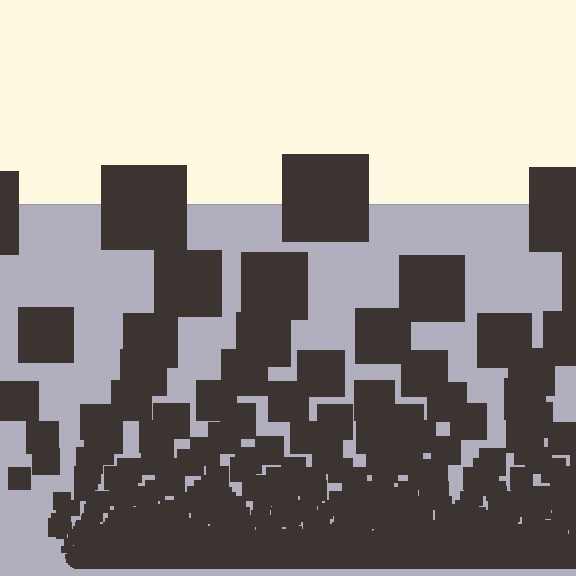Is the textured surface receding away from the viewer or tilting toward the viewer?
The surface appears to tilt toward the viewer. Texture elements get larger and sparser toward the top.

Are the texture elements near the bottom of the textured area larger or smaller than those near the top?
Smaller. The gradient is inverted — elements near the bottom are smaller and denser.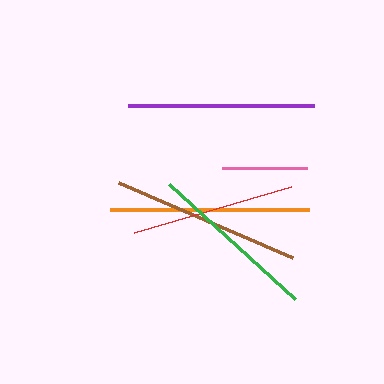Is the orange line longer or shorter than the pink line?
The orange line is longer than the pink line.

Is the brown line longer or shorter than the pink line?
The brown line is longer than the pink line.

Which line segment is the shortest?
The pink line is the shortest at approximately 84 pixels.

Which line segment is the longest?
The orange line is the longest at approximately 199 pixels.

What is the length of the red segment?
The red segment is approximately 164 pixels long.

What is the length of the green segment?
The green segment is approximately 170 pixels long.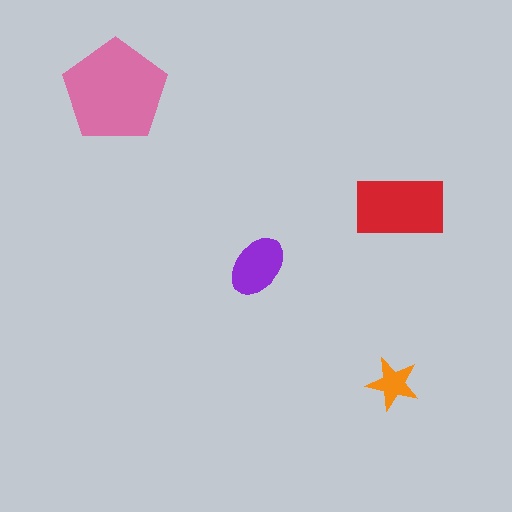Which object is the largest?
The pink pentagon.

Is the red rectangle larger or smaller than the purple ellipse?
Larger.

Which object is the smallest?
The orange star.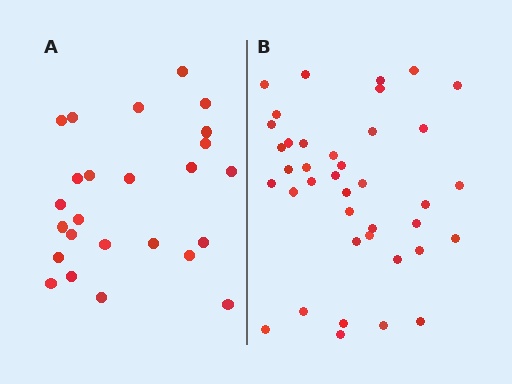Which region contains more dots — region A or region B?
Region B (the right region) has more dots.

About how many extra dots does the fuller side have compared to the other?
Region B has approximately 15 more dots than region A.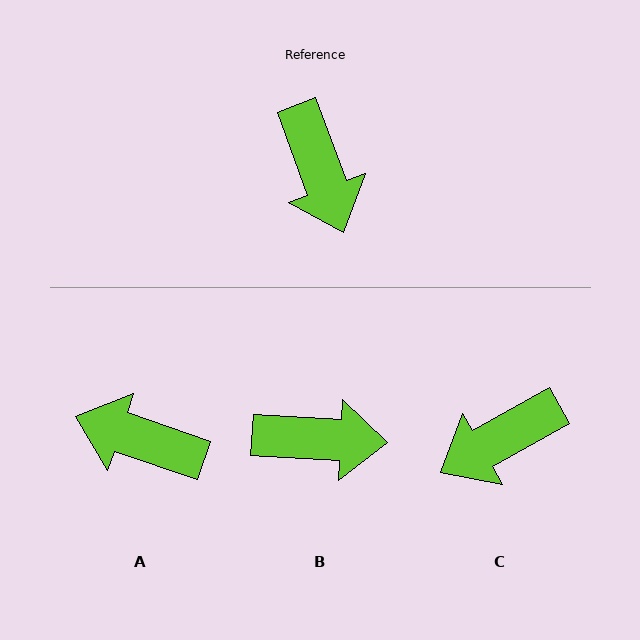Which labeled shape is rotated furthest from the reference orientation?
A, about 129 degrees away.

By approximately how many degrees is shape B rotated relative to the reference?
Approximately 66 degrees counter-clockwise.